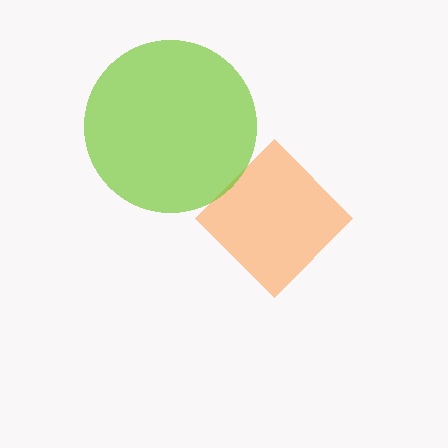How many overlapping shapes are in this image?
There are 2 overlapping shapes in the image.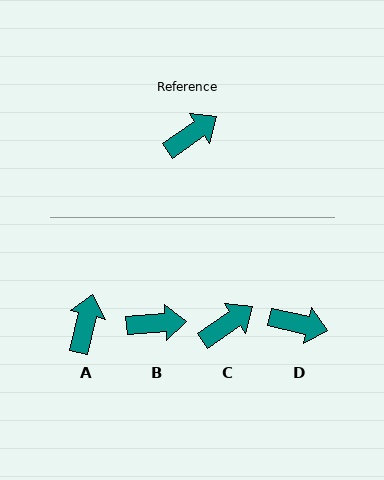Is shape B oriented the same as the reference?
No, it is off by about 31 degrees.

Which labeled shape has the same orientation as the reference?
C.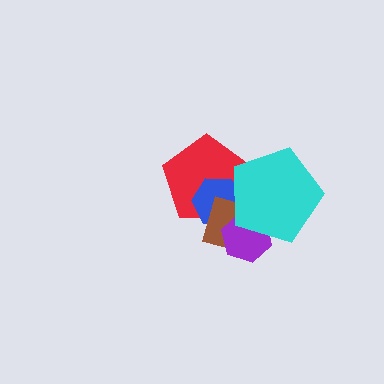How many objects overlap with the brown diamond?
4 objects overlap with the brown diamond.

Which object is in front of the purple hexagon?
The cyan pentagon is in front of the purple hexagon.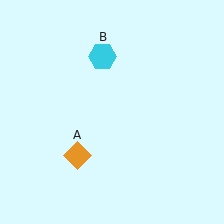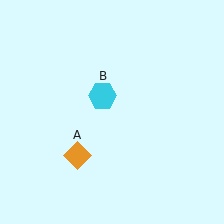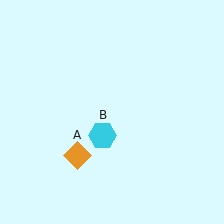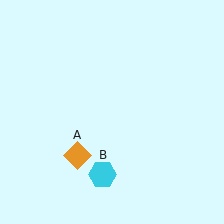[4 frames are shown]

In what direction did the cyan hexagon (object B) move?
The cyan hexagon (object B) moved down.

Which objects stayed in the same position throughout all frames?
Orange diamond (object A) remained stationary.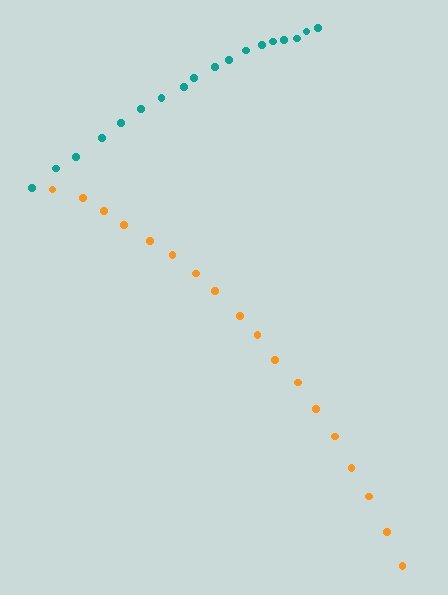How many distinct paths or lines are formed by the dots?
There are 2 distinct paths.